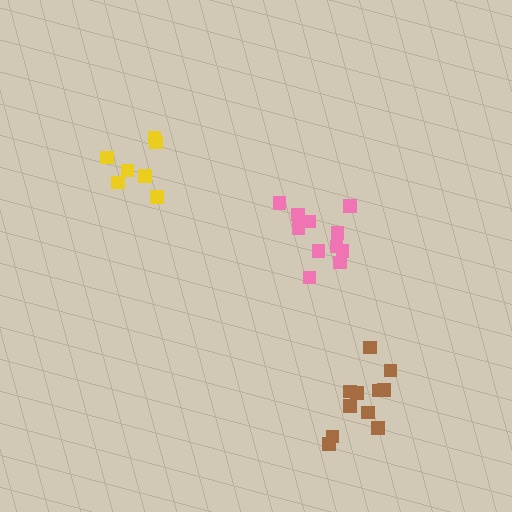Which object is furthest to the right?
The brown cluster is rightmost.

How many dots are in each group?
Group 1: 11 dots, Group 2: 11 dots, Group 3: 7 dots (29 total).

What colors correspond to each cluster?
The clusters are colored: pink, brown, yellow.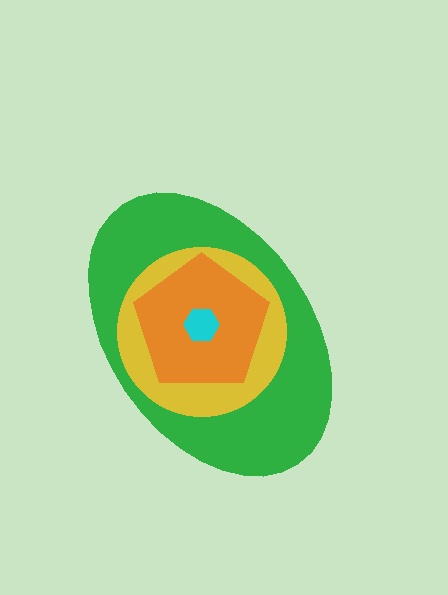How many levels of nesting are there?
4.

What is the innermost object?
The cyan hexagon.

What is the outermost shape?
The green ellipse.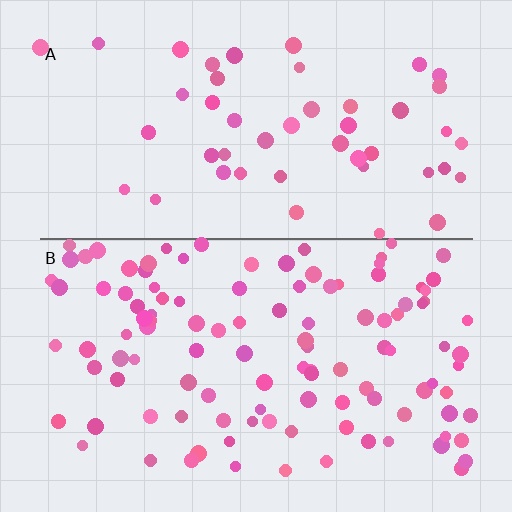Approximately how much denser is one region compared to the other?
Approximately 2.3× — region B over region A.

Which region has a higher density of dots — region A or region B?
B (the bottom).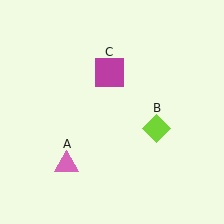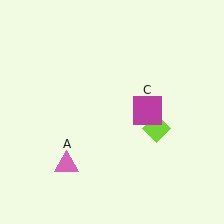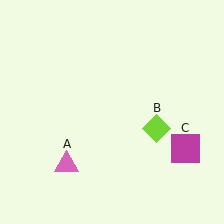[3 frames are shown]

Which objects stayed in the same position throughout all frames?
Pink triangle (object A) and lime diamond (object B) remained stationary.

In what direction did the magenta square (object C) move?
The magenta square (object C) moved down and to the right.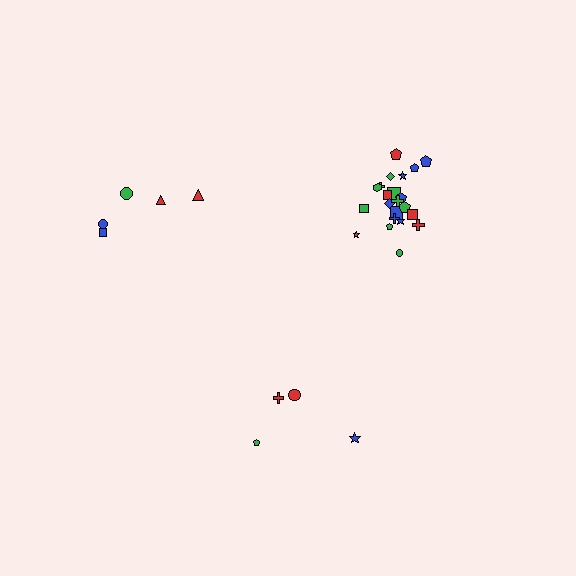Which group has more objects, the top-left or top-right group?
The top-right group.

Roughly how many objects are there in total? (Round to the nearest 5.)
Roughly 30 objects in total.